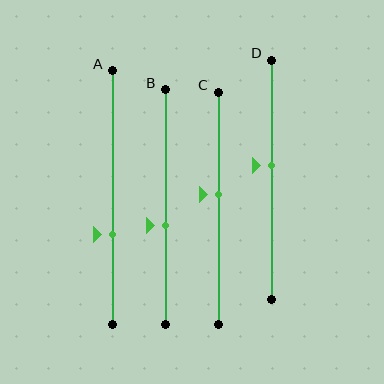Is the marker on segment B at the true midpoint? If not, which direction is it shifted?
No, the marker on segment B is shifted downward by about 8% of the segment length.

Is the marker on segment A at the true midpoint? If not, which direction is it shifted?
No, the marker on segment A is shifted downward by about 15% of the segment length.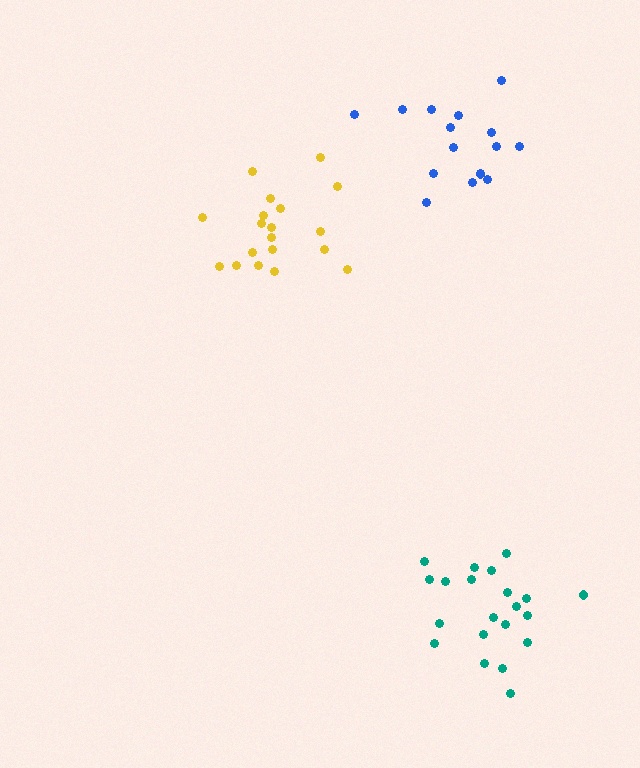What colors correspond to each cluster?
The clusters are colored: blue, teal, yellow.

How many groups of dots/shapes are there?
There are 3 groups.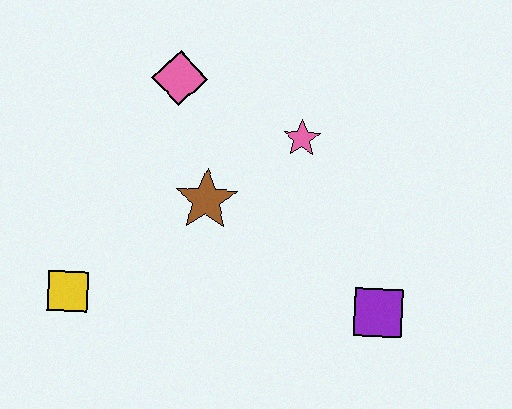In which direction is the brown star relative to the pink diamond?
The brown star is below the pink diamond.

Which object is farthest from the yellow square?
The purple square is farthest from the yellow square.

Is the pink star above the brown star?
Yes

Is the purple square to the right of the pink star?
Yes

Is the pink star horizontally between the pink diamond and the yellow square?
No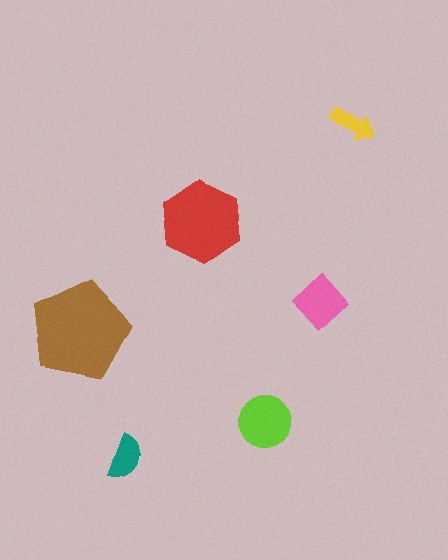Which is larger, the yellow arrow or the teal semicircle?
The teal semicircle.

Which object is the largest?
The brown pentagon.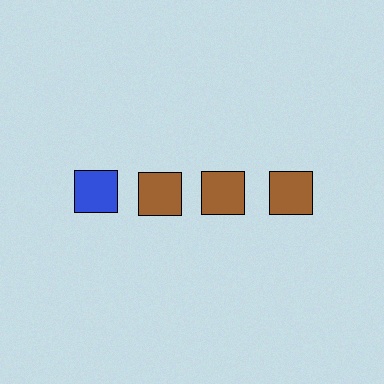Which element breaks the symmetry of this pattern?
The blue square in the top row, leftmost column breaks the symmetry. All other shapes are brown squares.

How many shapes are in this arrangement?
There are 4 shapes arranged in a grid pattern.